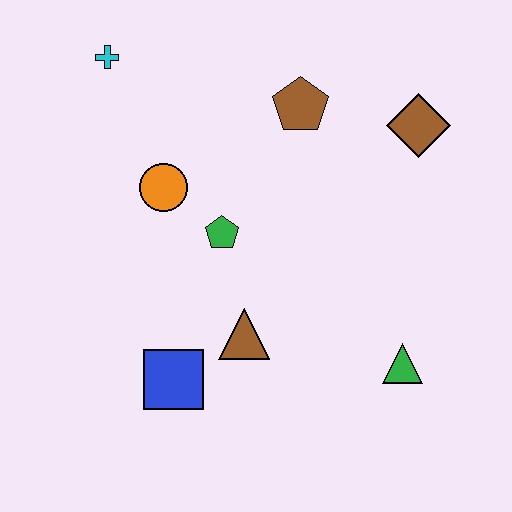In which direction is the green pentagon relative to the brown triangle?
The green pentagon is above the brown triangle.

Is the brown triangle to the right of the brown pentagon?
No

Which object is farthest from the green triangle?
The cyan cross is farthest from the green triangle.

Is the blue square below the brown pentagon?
Yes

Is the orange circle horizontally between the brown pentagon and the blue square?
No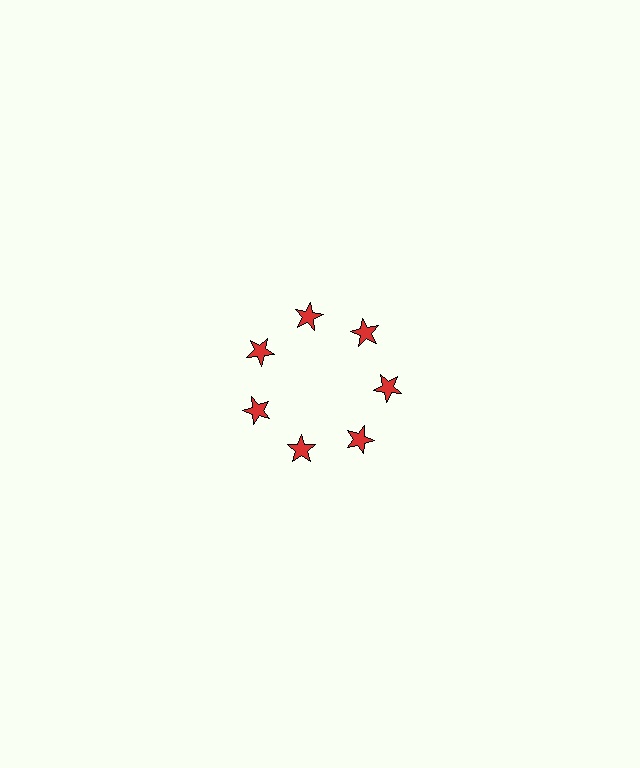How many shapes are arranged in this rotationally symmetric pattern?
There are 7 shapes, arranged in 7 groups of 1.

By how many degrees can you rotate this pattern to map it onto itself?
The pattern maps onto itself every 51 degrees of rotation.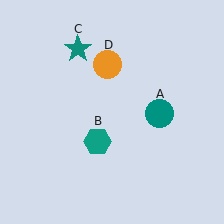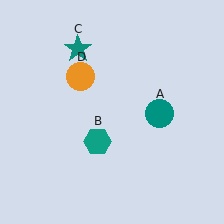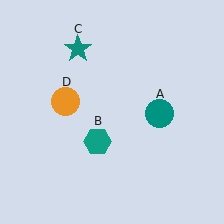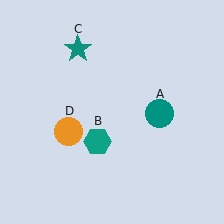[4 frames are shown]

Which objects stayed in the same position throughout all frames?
Teal circle (object A) and teal hexagon (object B) and teal star (object C) remained stationary.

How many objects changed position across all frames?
1 object changed position: orange circle (object D).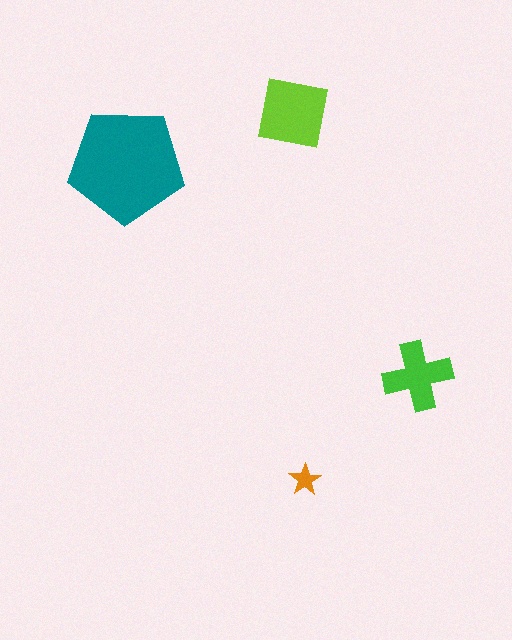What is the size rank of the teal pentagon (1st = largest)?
1st.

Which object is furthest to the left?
The teal pentagon is leftmost.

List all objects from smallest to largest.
The orange star, the green cross, the lime square, the teal pentagon.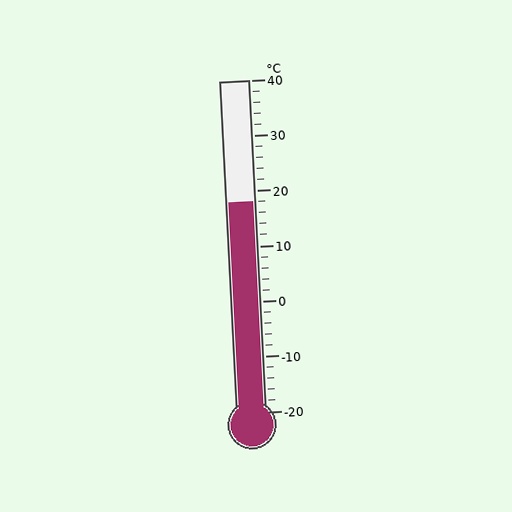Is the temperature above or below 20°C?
The temperature is below 20°C.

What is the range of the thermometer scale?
The thermometer scale ranges from -20°C to 40°C.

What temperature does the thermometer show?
The thermometer shows approximately 18°C.